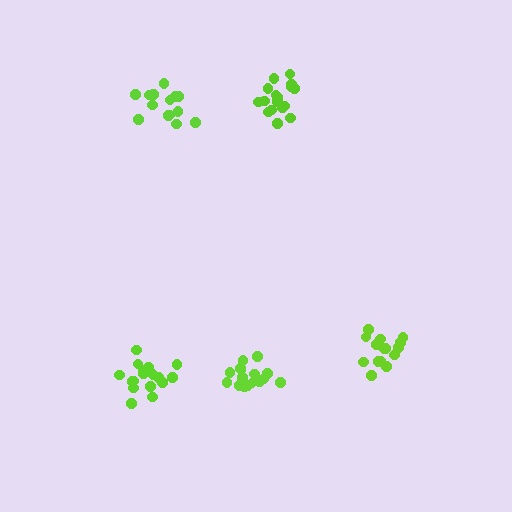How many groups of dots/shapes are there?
There are 5 groups.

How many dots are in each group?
Group 1: 16 dots, Group 2: 15 dots, Group 3: 18 dots, Group 4: 18 dots, Group 5: 14 dots (81 total).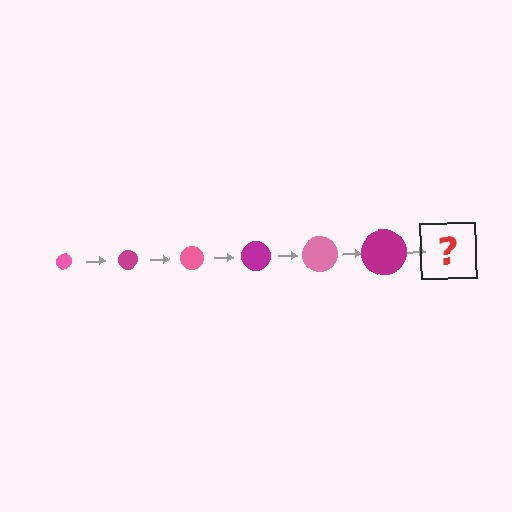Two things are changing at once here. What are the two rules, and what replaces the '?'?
The two rules are that the circle grows larger each step and the color cycles through pink and magenta. The '?' should be a pink circle, larger than the previous one.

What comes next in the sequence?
The next element should be a pink circle, larger than the previous one.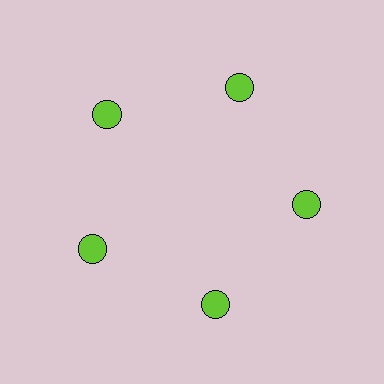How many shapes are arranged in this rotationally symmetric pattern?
There are 5 shapes, arranged in 5 groups of 1.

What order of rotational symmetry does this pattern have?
This pattern has 5-fold rotational symmetry.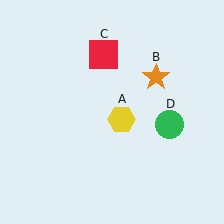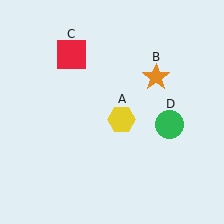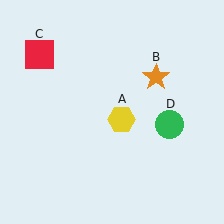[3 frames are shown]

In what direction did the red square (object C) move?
The red square (object C) moved left.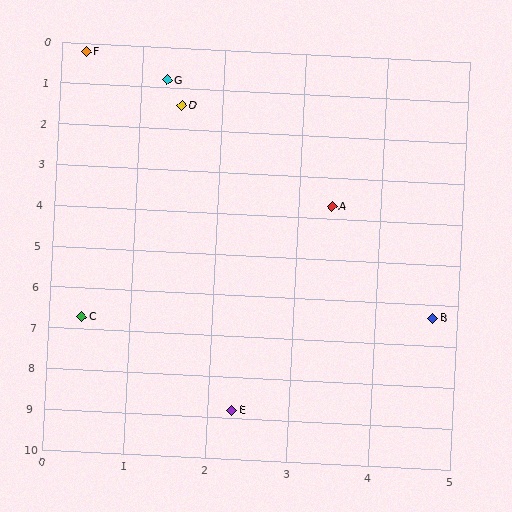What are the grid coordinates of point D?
Point D is at approximately (1.5, 1.4).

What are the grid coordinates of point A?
Point A is at approximately (3.4, 3.7).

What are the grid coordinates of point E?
Point E is at approximately (2.3, 8.8).